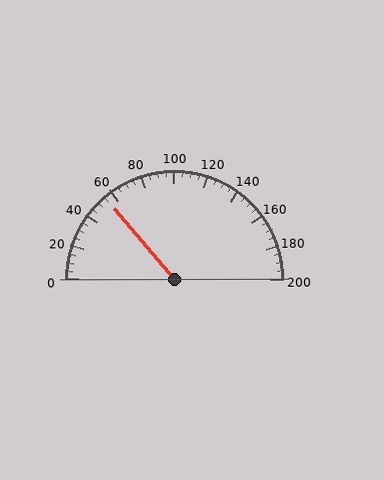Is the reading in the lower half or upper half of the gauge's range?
The reading is in the lower half of the range (0 to 200).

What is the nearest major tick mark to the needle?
The nearest major tick mark is 60.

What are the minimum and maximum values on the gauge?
The gauge ranges from 0 to 200.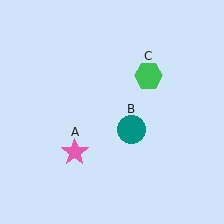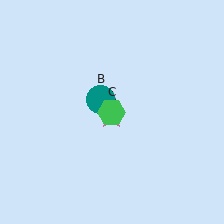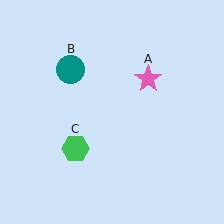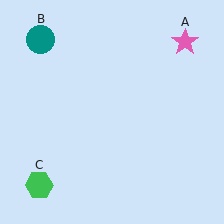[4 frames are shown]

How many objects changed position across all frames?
3 objects changed position: pink star (object A), teal circle (object B), green hexagon (object C).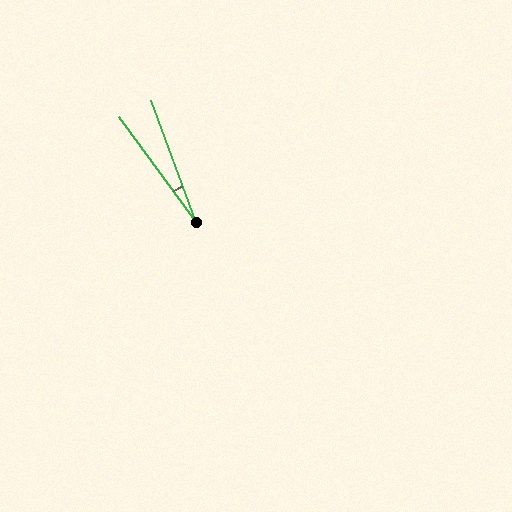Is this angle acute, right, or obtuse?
It is acute.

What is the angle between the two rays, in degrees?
Approximately 16 degrees.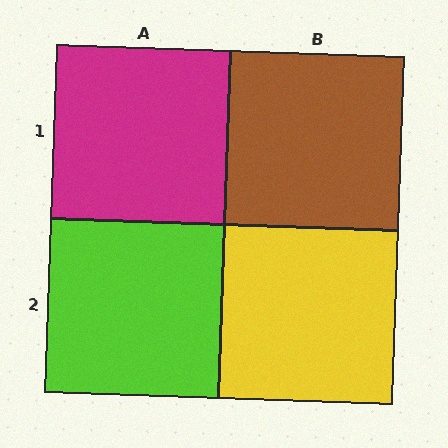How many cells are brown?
1 cell is brown.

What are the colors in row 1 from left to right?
Magenta, brown.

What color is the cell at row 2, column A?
Lime.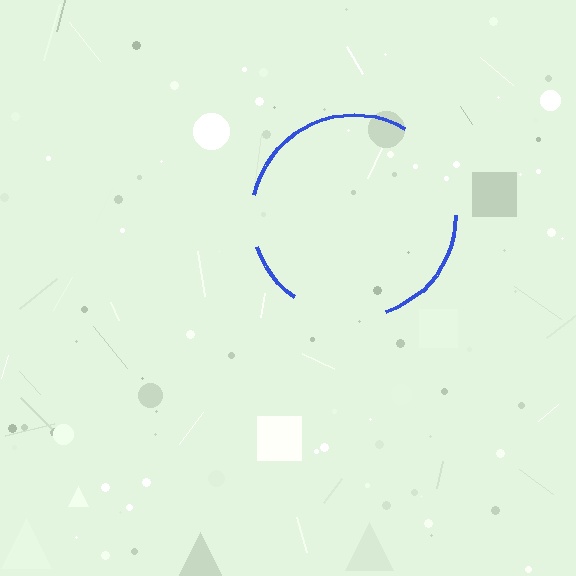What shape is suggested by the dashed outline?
The dashed outline suggests a circle.